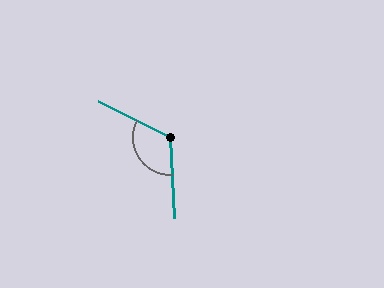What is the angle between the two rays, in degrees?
Approximately 120 degrees.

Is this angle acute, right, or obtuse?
It is obtuse.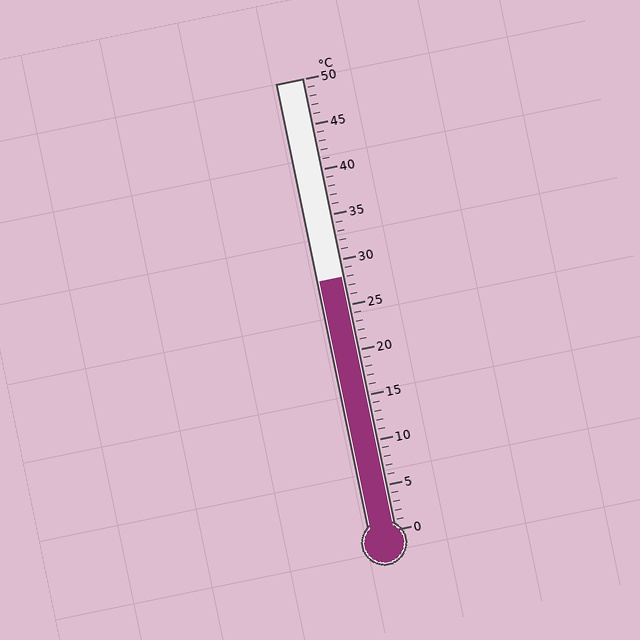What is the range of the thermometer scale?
The thermometer scale ranges from 0°C to 50°C.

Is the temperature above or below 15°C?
The temperature is above 15°C.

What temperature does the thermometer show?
The thermometer shows approximately 28°C.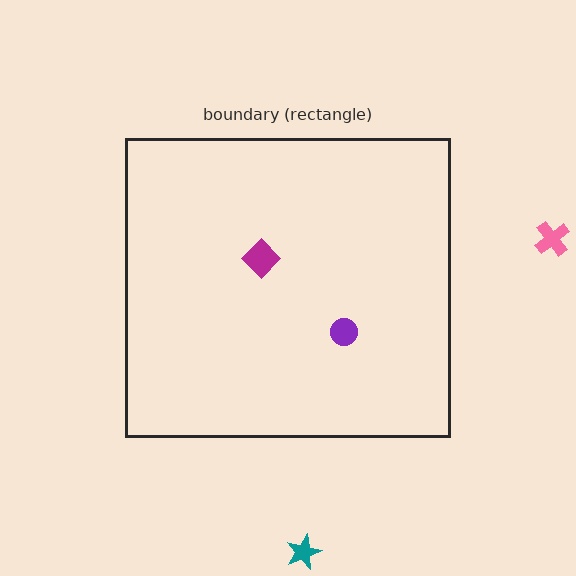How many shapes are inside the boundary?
2 inside, 2 outside.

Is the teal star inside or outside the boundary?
Outside.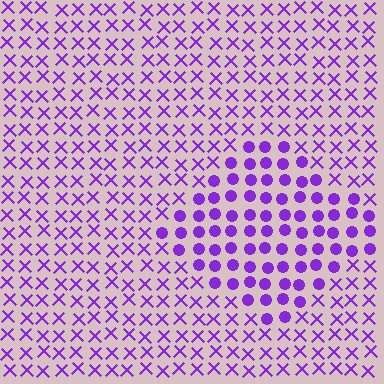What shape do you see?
I see a diamond.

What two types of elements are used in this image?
The image uses circles inside the diamond region and X marks outside it.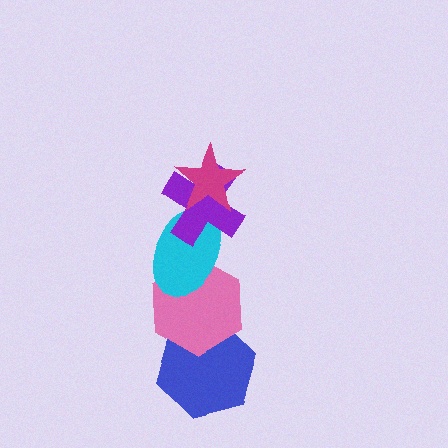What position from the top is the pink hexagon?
The pink hexagon is 4th from the top.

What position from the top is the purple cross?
The purple cross is 2nd from the top.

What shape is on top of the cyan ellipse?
The purple cross is on top of the cyan ellipse.